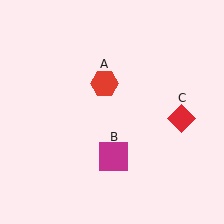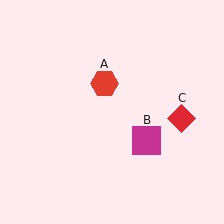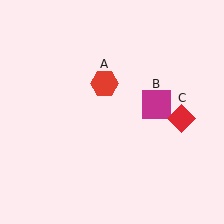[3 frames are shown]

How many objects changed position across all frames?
1 object changed position: magenta square (object B).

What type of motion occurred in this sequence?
The magenta square (object B) rotated counterclockwise around the center of the scene.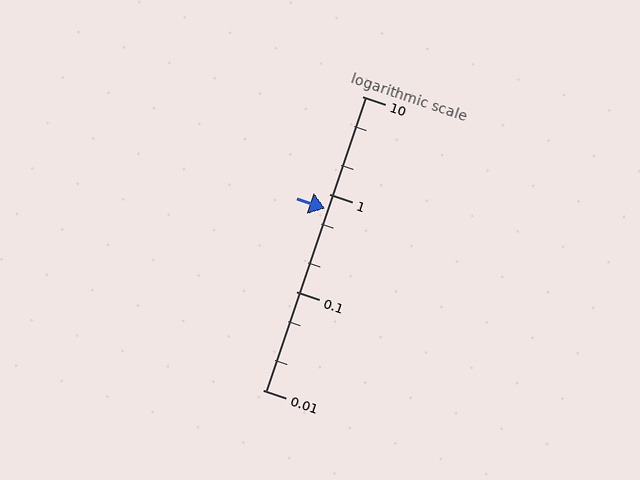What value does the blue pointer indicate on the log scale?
The pointer indicates approximately 0.71.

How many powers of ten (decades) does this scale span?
The scale spans 3 decades, from 0.01 to 10.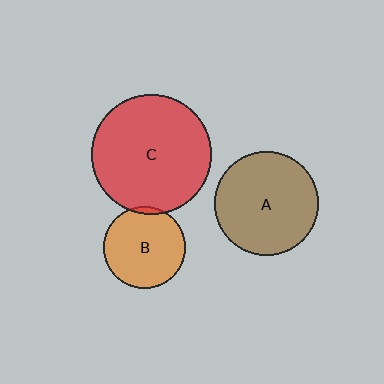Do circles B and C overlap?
Yes.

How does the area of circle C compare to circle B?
Approximately 2.1 times.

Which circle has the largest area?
Circle C (red).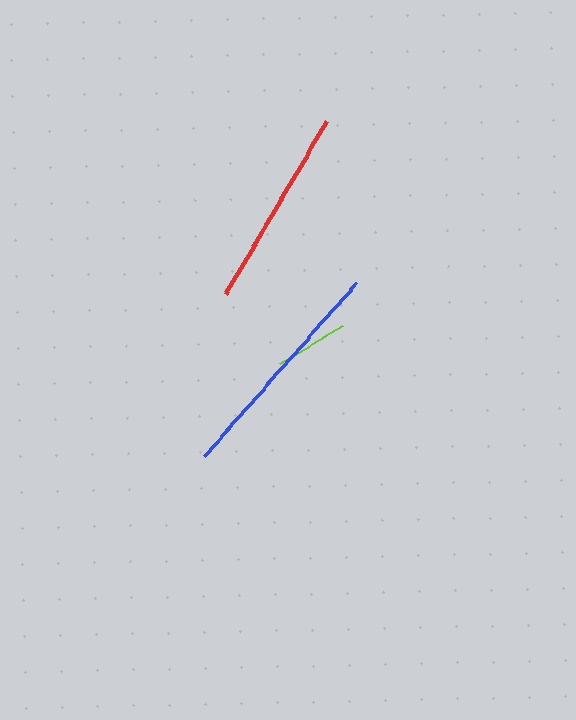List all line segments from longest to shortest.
From longest to shortest: blue, red, lime.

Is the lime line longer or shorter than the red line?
The red line is longer than the lime line.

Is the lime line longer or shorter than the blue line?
The blue line is longer than the lime line.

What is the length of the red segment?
The red segment is approximately 201 pixels long.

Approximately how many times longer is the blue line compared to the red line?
The blue line is approximately 1.1 times the length of the red line.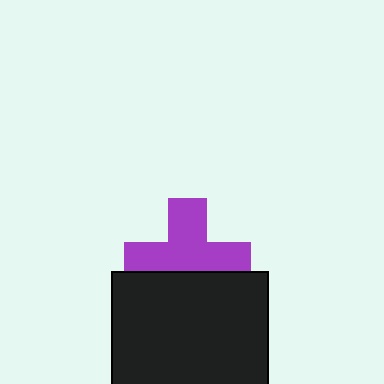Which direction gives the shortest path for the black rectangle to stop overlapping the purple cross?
Moving down gives the shortest separation.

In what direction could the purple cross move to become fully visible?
The purple cross could move up. That would shift it out from behind the black rectangle entirely.